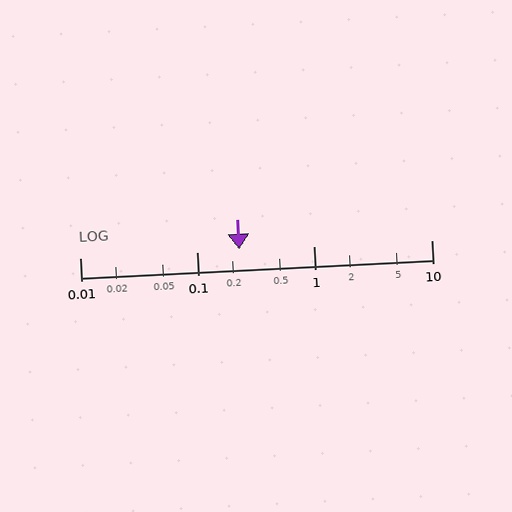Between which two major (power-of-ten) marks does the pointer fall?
The pointer is between 0.1 and 1.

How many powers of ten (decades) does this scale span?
The scale spans 3 decades, from 0.01 to 10.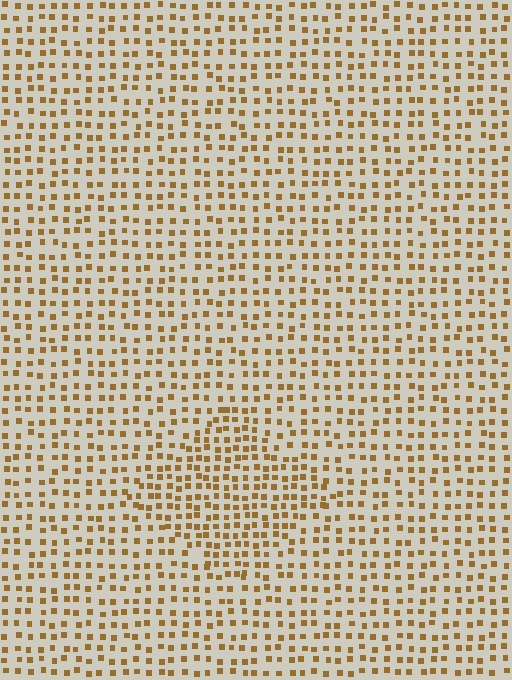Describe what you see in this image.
The image contains small brown elements arranged at two different densities. A diamond-shaped region is visible where the elements are more densely packed than the surrounding area.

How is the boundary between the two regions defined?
The boundary is defined by a change in element density (approximately 1.5x ratio). All elements are the same color, size, and shape.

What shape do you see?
I see a diamond.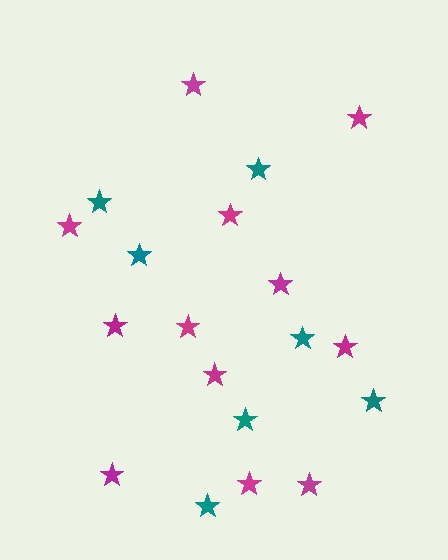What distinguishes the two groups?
There are 2 groups: one group of teal stars (7) and one group of magenta stars (12).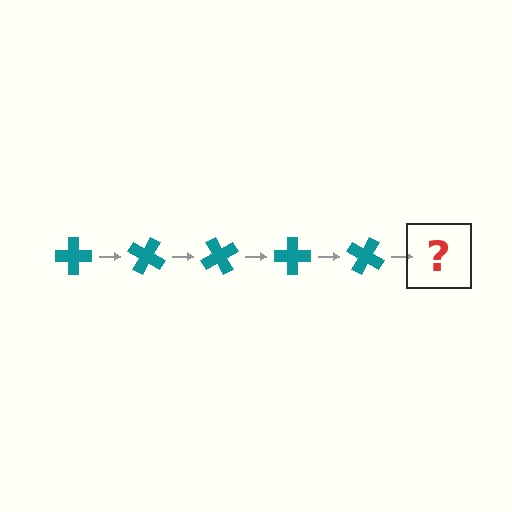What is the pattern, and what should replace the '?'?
The pattern is that the cross rotates 30 degrees each step. The '?' should be a teal cross rotated 150 degrees.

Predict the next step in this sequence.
The next step is a teal cross rotated 150 degrees.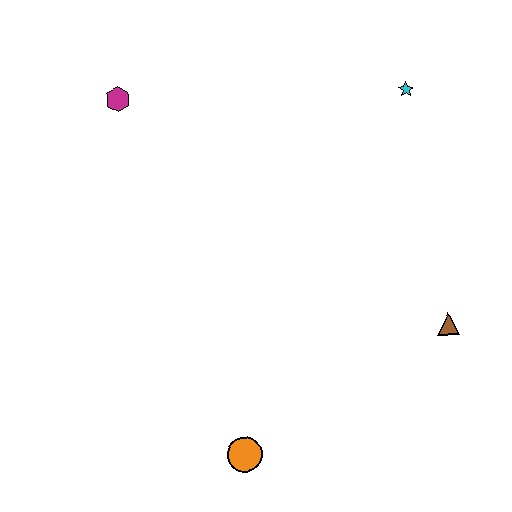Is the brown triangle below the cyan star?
Yes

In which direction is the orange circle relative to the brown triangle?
The orange circle is to the left of the brown triangle.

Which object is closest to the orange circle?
The brown triangle is closest to the orange circle.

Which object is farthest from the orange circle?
The cyan star is farthest from the orange circle.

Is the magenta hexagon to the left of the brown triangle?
Yes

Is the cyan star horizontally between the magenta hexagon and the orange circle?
No